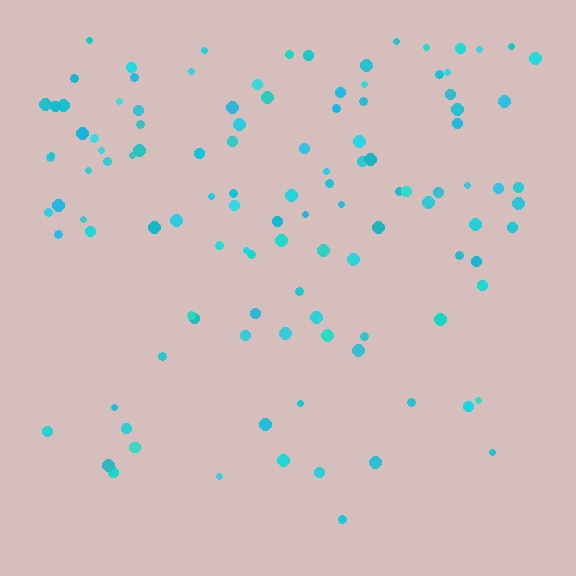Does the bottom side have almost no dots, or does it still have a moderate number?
Still a moderate number, just noticeably fewer than the top.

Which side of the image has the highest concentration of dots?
The top.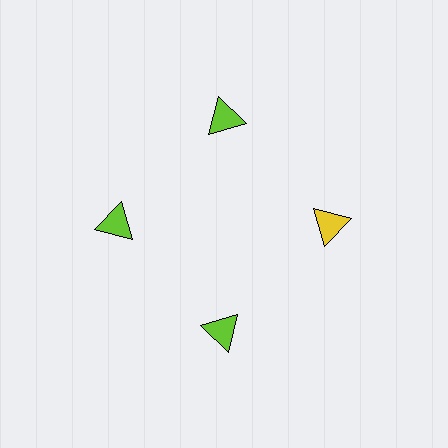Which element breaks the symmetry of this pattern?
The yellow triangle at roughly the 3 o'clock position breaks the symmetry. All other shapes are lime triangles.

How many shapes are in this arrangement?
There are 4 shapes arranged in a ring pattern.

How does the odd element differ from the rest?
It has a different color: yellow instead of lime.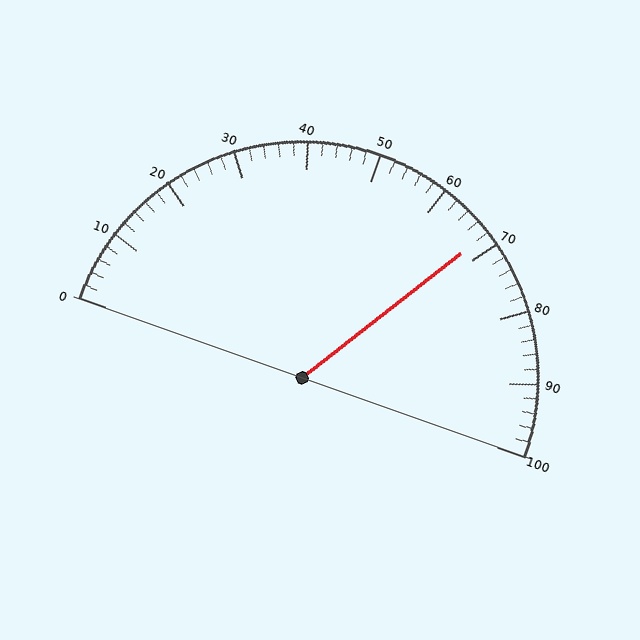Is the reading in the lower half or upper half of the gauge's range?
The reading is in the upper half of the range (0 to 100).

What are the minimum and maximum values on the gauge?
The gauge ranges from 0 to 100.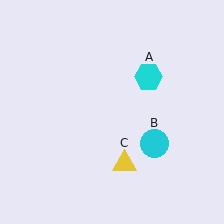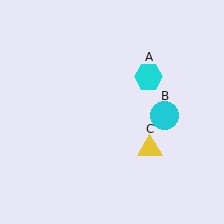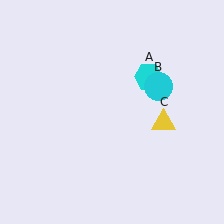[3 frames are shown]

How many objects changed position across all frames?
2 objects changed position: cyan circle (object B), yellow triangle (object C).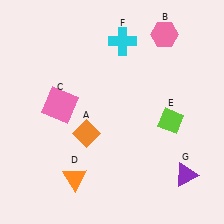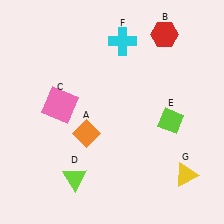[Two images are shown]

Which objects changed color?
B changed from pink to red. D changed from orange to lime. G changed from purple to yellow.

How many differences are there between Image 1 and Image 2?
There are 3 differences between the two images.